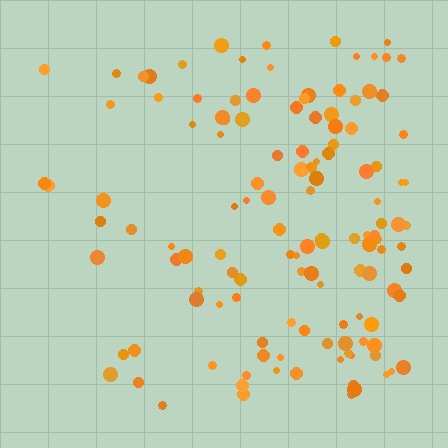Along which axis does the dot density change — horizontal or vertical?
Horizontal.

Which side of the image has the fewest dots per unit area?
The left.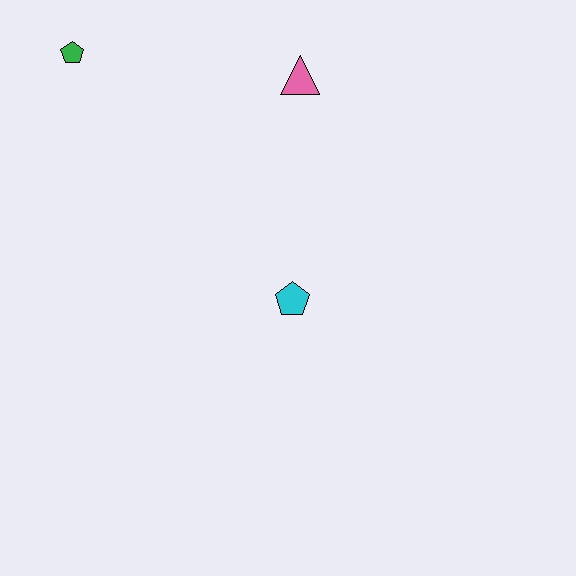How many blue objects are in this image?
There are no blue objects.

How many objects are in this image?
There are 3 objects.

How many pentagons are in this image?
There are 2 pentagons.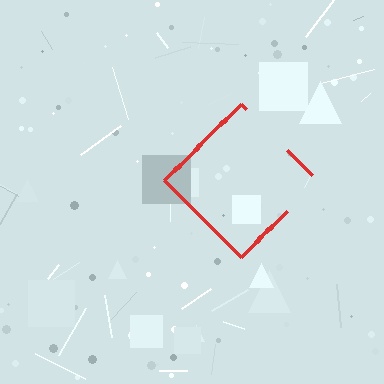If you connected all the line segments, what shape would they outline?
They would outline a diamond.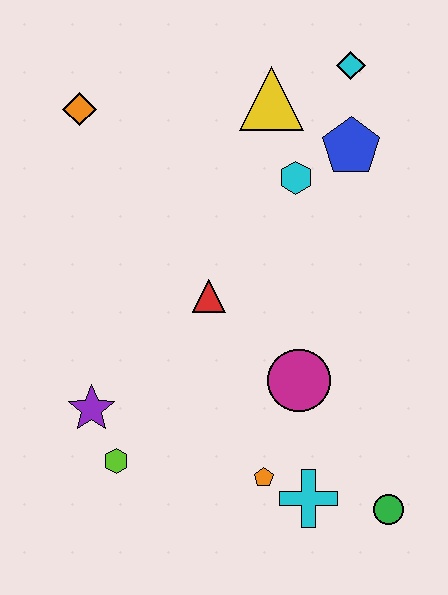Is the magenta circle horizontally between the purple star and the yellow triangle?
No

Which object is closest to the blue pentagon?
The cyan hexagon is closest to the blue pentagon.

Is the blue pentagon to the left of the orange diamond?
No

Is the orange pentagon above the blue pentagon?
No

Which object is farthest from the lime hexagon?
The cyan diamond is farthest from the lime hexagon.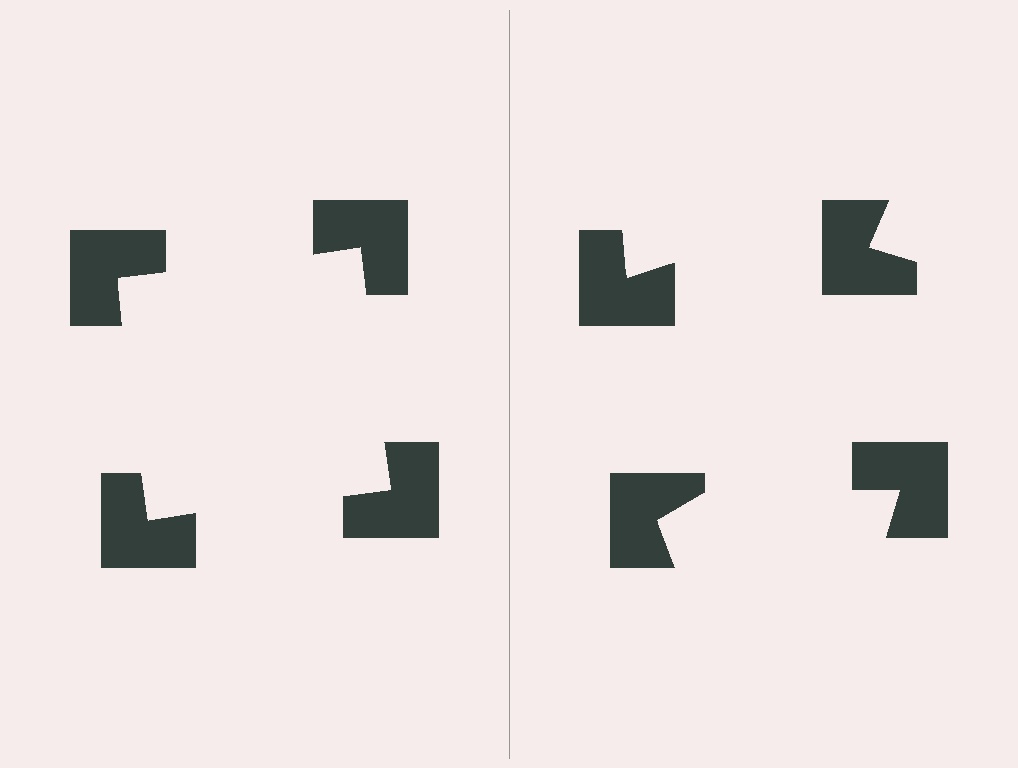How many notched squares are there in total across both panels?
8 — 4 on each side.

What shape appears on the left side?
An illusory square.